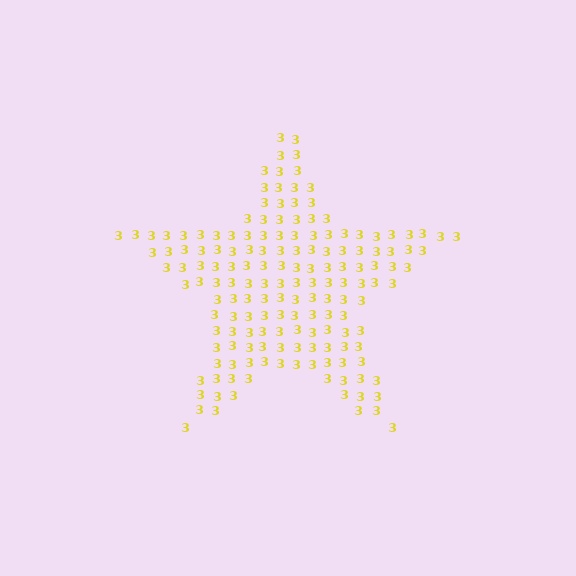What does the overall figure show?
The overall figure shows a star.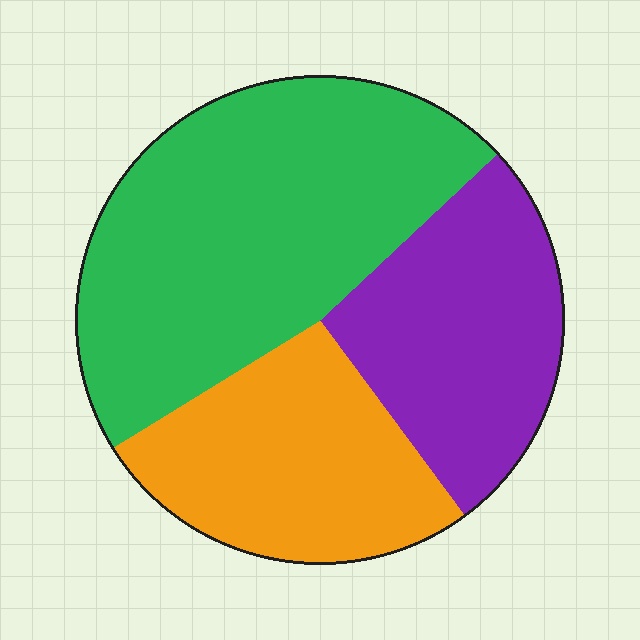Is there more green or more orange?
Green.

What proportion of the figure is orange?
Orange takes up about one quarter (1/4) of the figure.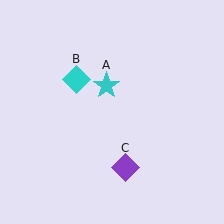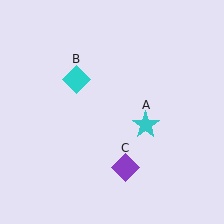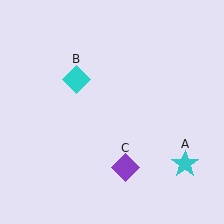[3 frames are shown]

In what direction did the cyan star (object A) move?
The cyan star (object A) moved down and to the right.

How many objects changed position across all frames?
1 object changed position: cyan star (object A).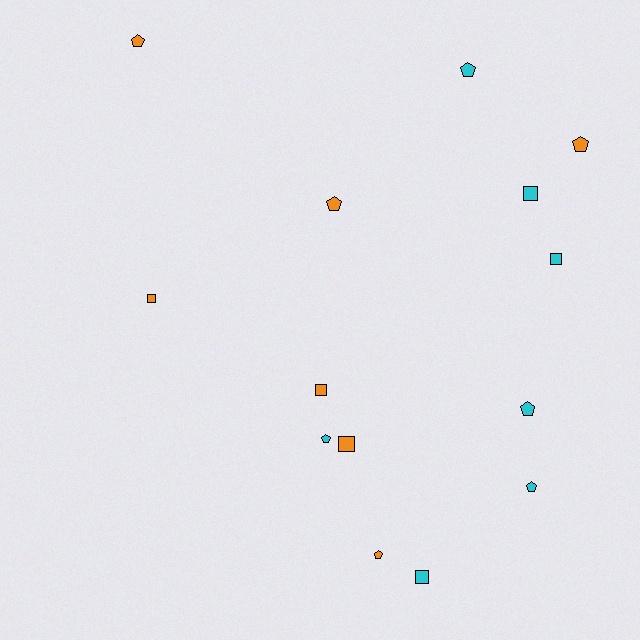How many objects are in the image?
There are 14 objects.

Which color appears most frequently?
Cyan, with 7 objects.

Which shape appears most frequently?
Pentagon, with 8 objects.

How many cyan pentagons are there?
There are 4 cyan pentagons.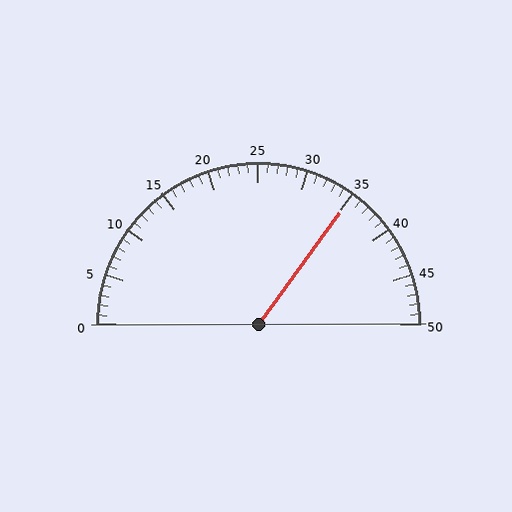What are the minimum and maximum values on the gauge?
The gauge ranges from 0 to 50.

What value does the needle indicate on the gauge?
The needle indicates approximately 35.